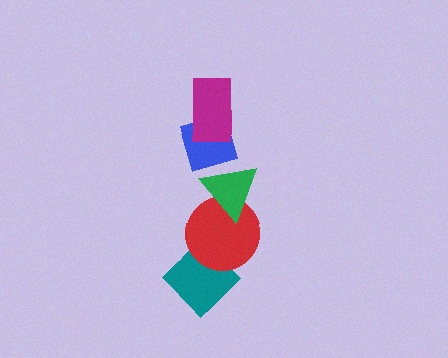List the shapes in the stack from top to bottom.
From top to bottom: the magenta rectangle, the blue diamond, the green triangle, the red circle, the teal diamond.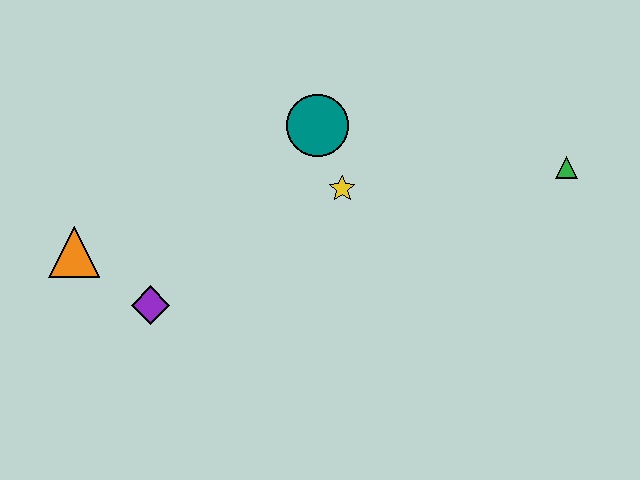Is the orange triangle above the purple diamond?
Yes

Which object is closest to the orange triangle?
The purple diamond is closest to the orange triangle.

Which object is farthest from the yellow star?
The orange triangle is farthest from the yellow star.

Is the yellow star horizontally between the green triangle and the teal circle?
Yes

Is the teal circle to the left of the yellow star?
Yes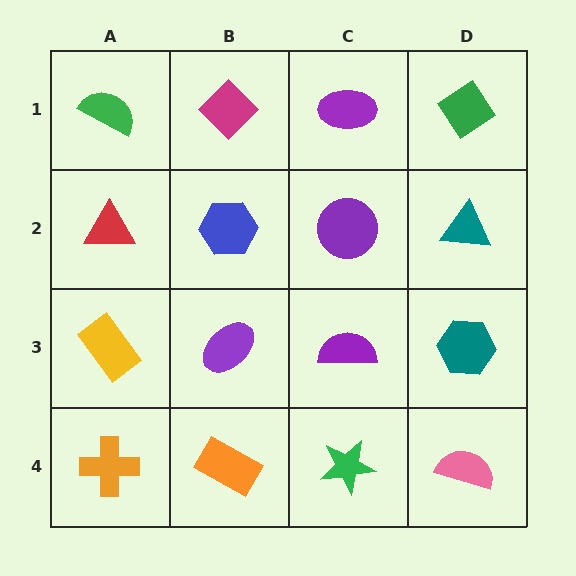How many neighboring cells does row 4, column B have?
3.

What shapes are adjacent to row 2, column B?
A magenta diamond (row 1, column B), a purple ellipse (row 3, column B), a red triangle (row 2, column A), a purple circle (row 2, column C).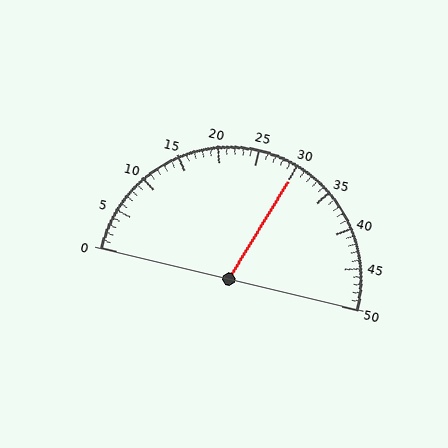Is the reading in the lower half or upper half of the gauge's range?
The reading is in the upper half of the range (0 to 50).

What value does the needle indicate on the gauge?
The needle indicates approximately 30.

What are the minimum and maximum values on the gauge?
The gauge ranges from 0 to 50.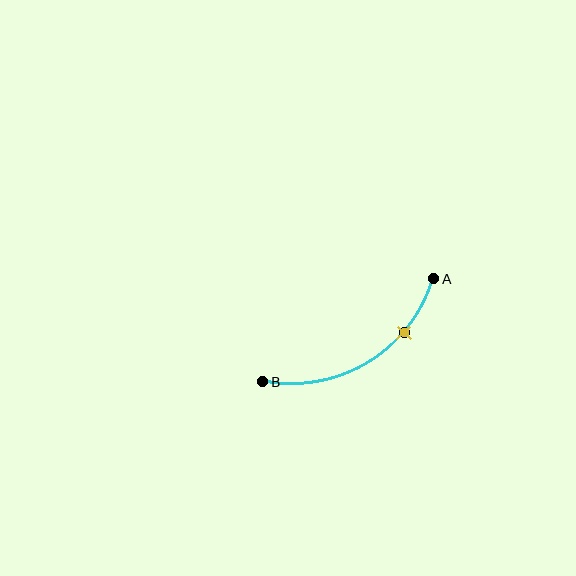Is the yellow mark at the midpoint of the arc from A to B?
No. The yellow mark lies on the arc but is closer to endpoint A. The arc midpoint would be at the point on the curve equidistant along the arc from both A and B.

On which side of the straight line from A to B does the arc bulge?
The arc bulges below the straight line connecting A and B.